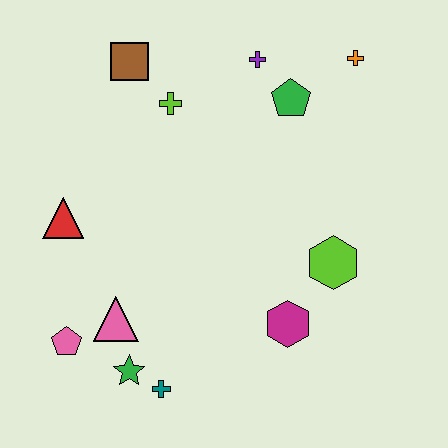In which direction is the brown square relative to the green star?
The brown square is above the green star.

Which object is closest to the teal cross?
The green star is closest to the teal cross.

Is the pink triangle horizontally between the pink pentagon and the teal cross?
Yes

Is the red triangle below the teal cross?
No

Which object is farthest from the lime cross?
The teal cross is farthest from the lime cross.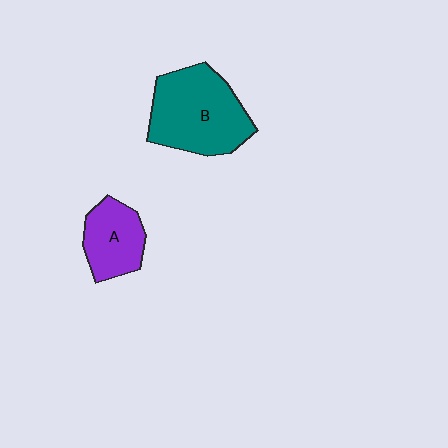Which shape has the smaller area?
Shape A (purple).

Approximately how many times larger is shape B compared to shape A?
Approximately 1.8 times.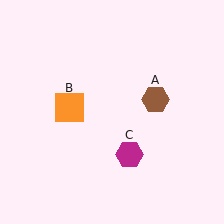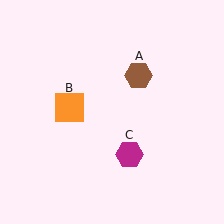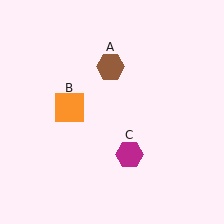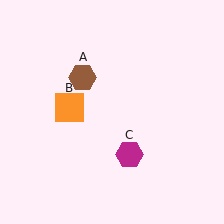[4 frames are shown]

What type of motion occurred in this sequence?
The brown hexagon (object A) rotated counterclockwise around the center of the scene.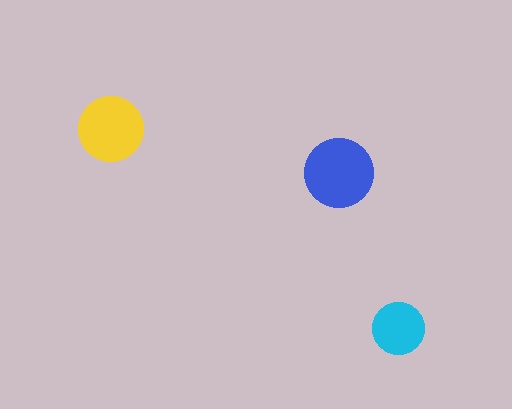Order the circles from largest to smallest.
the blue one, the yellow one, the cyan one.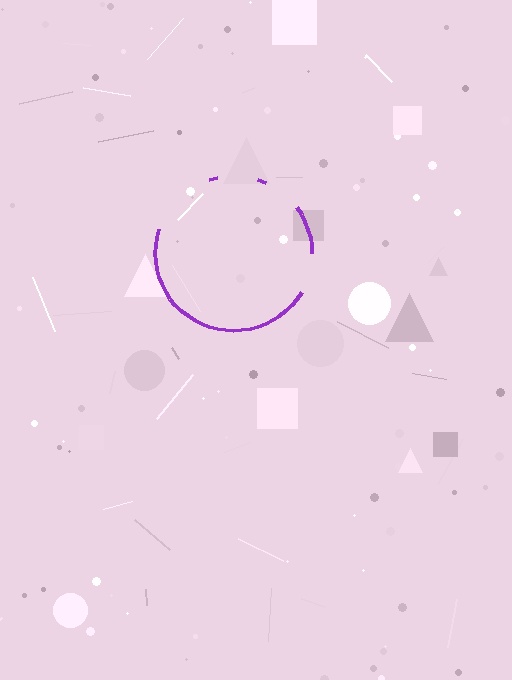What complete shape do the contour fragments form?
The contour fragments form a circle.